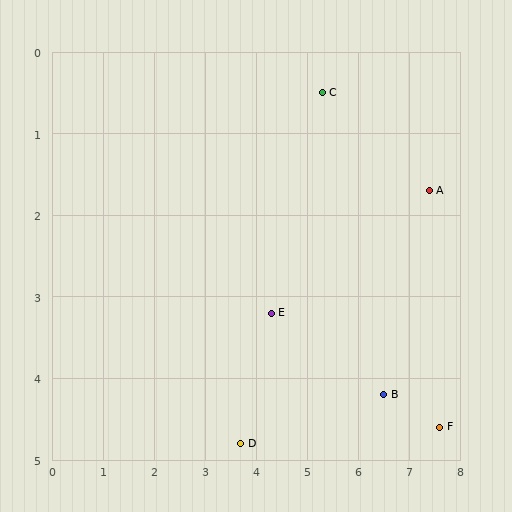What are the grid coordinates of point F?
Point F is at approximately (7.6, 4.6).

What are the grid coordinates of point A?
Point A is at approximately (7.4, 1.7).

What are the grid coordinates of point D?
Point D is at approximately (3.7, 4.8).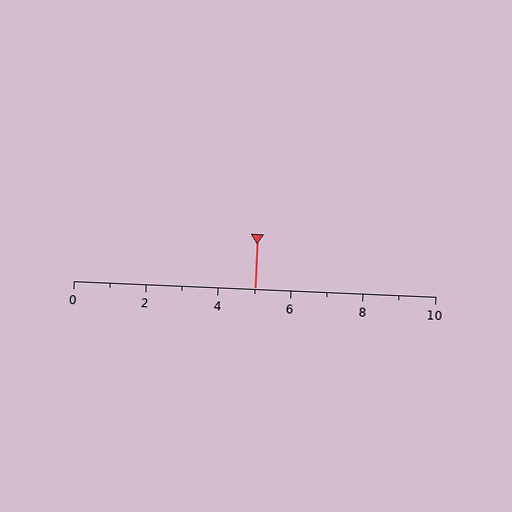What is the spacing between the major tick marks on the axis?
The major ticks are spaced 2 apart.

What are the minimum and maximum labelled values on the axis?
The axis runs from 0 to 10.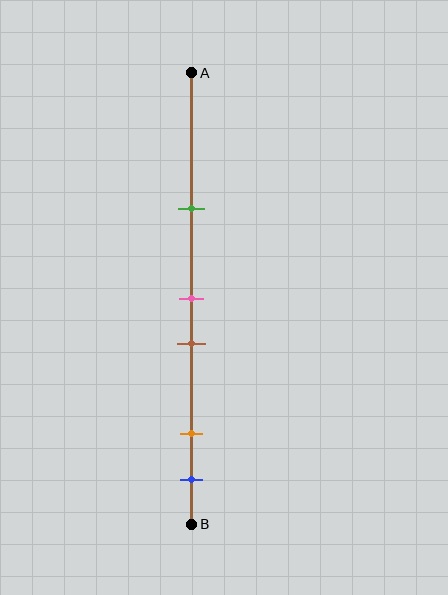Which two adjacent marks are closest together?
The pink and brown marks are the closest adjacent pair.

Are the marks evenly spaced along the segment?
No, the marks are not evenly spaced.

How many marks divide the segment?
There are 5 marks dividing the segment.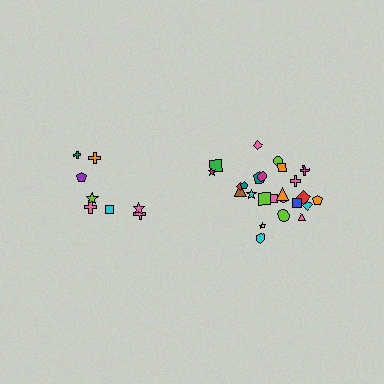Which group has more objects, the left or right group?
The right group.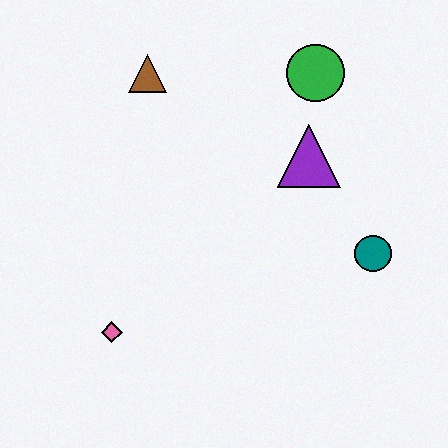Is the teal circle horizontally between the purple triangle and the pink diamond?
No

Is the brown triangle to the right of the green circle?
No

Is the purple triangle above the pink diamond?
Yes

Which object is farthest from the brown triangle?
The teal circle is farthest from the brown triangle.